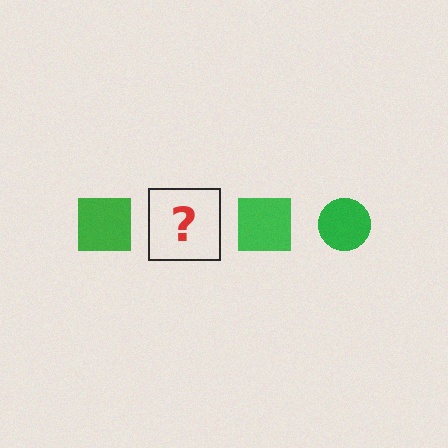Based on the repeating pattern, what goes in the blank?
The blank should be a green circle.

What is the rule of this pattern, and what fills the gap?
The rule is that the pattern cycles through square, circle shapes in green. The gap should be filled with a green circle.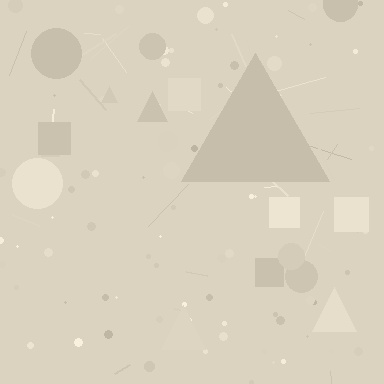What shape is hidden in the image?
A triangle is hidden in the image.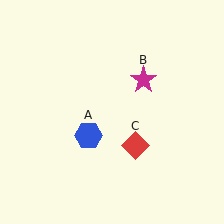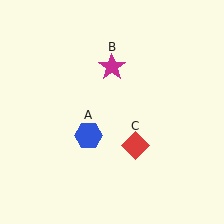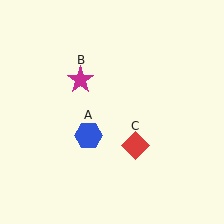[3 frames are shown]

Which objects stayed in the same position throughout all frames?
Blue hexagon (object A) and red diamond (object C) remained stationary.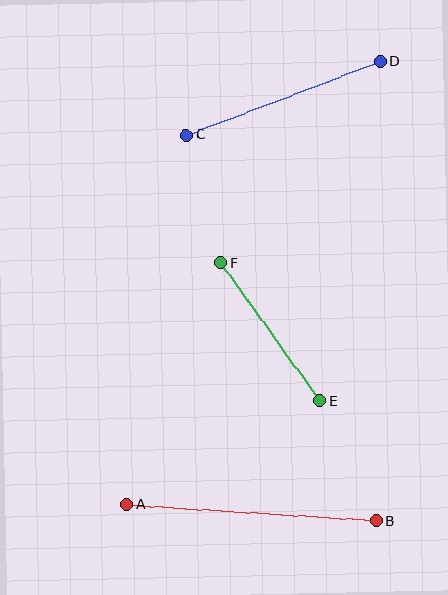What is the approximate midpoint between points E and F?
The midpoint is at approximately (271, 332) pixels.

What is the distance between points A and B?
The distance is approximately 249 pixels.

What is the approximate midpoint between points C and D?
The midpoint is at approximately (283, 98) pixels.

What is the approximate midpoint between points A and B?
The midpoint is at approximately (252, 513) pixels.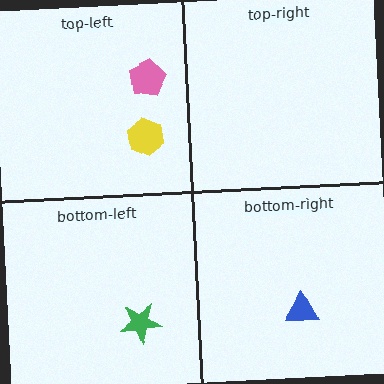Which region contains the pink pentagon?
The top-left region.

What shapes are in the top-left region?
The yellow hexagon, the pink pentagon.